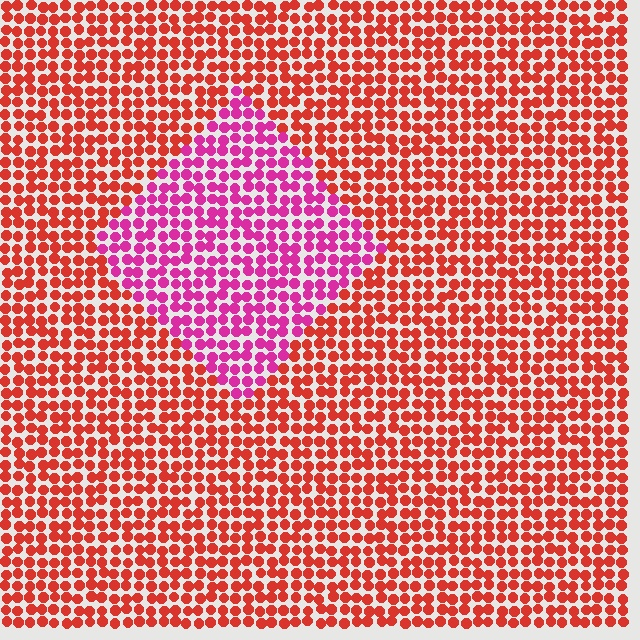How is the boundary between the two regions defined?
The boundary is defined purely by a slight shift in hue (about 44 degrees). Spacing, size, and orientation are identical on both sides.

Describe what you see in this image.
The image is filled with small red elements in a uniform arrangement. A diamond-shaped region is visible where the elements are tinted to a slightly different hue, forming a subtle color boundary.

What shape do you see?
I see a diamond.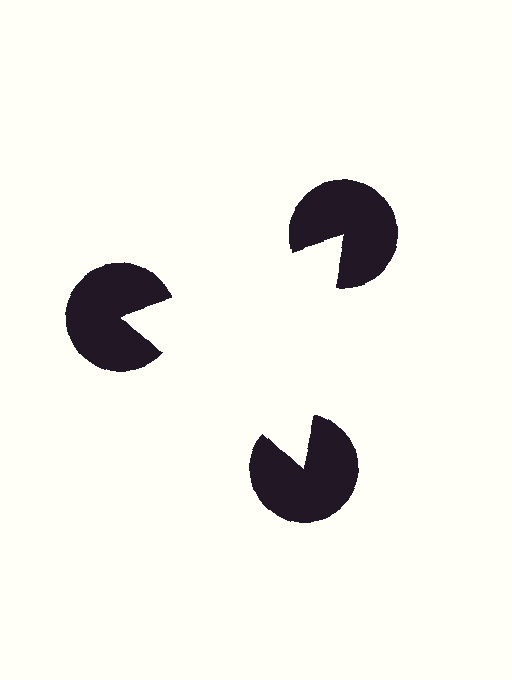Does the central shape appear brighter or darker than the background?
It typically appears slightly brighter than the background, even though no actual brightness change is drawn.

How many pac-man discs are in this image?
There are 3 — one at each vertex of the illusory triangle.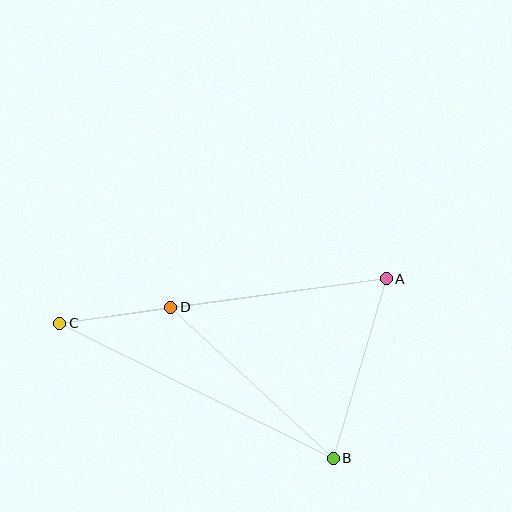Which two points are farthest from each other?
Points A and C are farthest from each other.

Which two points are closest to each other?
Points C and D are closest to each other.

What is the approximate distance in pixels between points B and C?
The distance between B and C is approximately 305 pixels.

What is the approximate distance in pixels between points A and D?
The distance between A and D is approximately 218 pixels.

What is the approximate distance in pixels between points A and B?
The distance between A and B is approximately 187 pixels.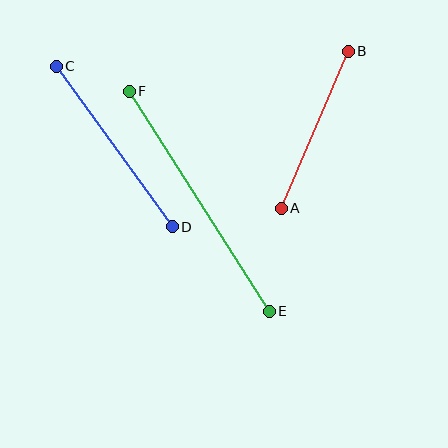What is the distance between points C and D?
The distance is approximately 198 pixels.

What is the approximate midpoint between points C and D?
The midpoint is at approximately (114, 146) pixels.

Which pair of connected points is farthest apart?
Points E and F are farthest apart.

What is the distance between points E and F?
The distance is approximately 261 pixels.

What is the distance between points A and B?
The distance is approximately 171 pixels.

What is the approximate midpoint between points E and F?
The midpoint is at approximately (199, 201) pixels.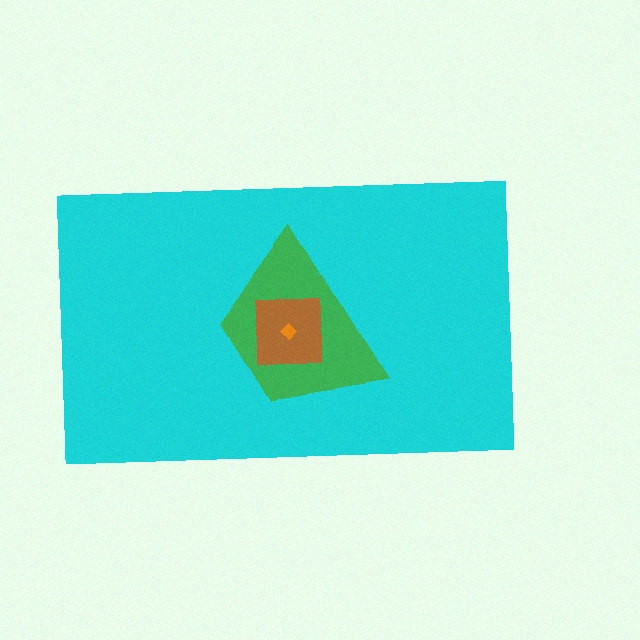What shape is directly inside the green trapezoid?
The brown square.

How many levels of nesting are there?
4.